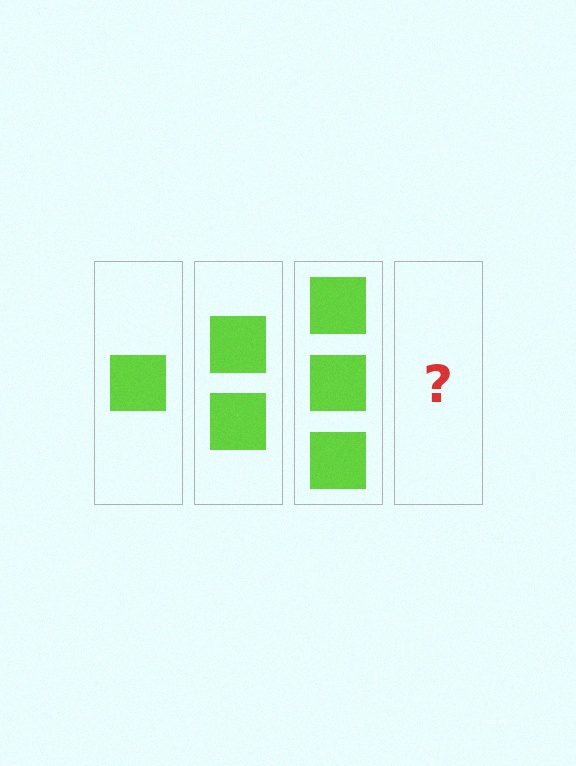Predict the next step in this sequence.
The next step is 4 squares.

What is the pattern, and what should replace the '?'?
The pattern is that each step adds one more square. The '?' should be 4 squares.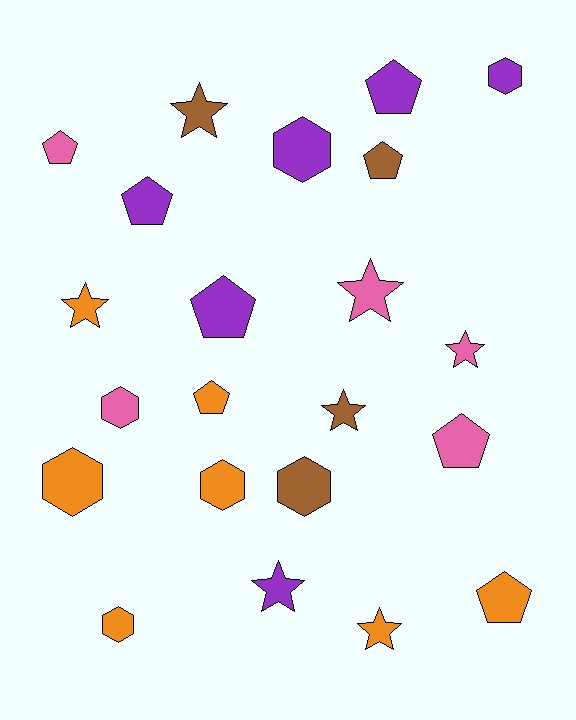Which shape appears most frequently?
Pentagon, with 8 objects.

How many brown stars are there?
There are 2 brown stars.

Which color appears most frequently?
Orange, with 7 objects.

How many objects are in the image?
There are 22 objects.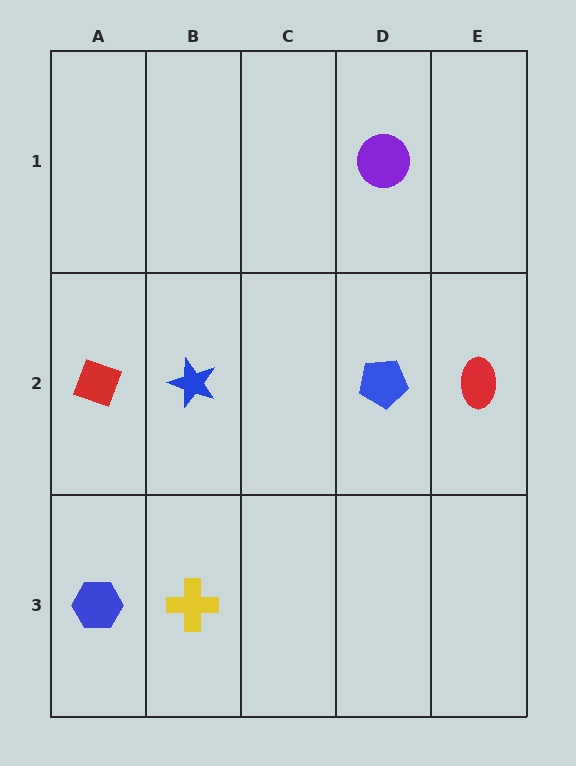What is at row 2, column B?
A blue star.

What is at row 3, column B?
A yellow cross.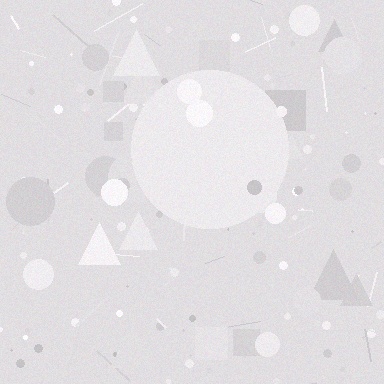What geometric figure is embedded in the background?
A circle is embedded in the background.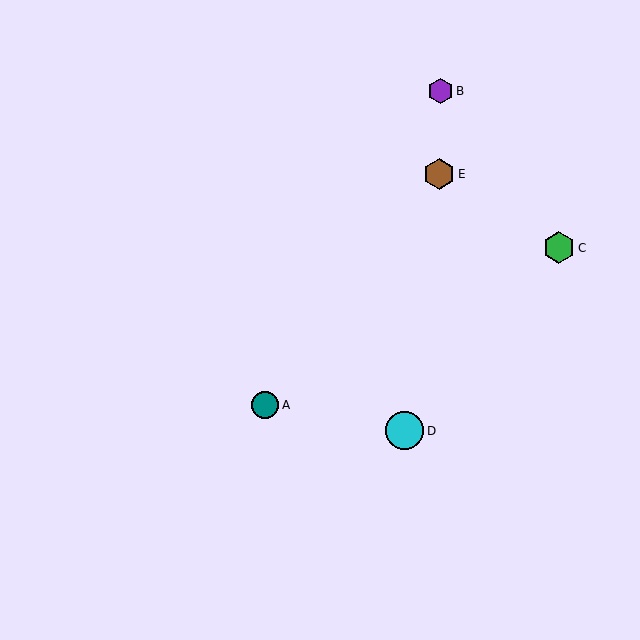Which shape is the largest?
The cyan circle (labeled D) is the largest.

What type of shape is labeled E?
Shape E is a brown hexagon.